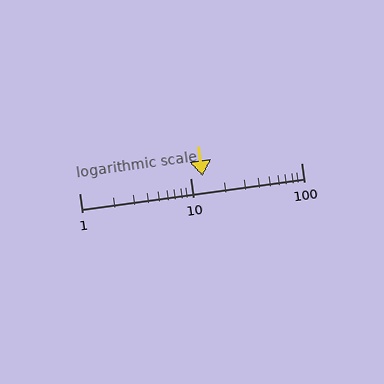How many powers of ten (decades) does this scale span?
The scale spans 2 decades, from 1 to 100.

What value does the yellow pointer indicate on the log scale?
The pointer indicates approximately 13.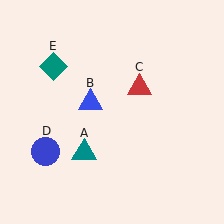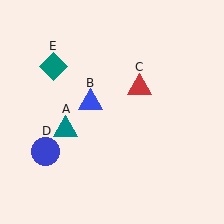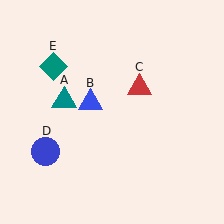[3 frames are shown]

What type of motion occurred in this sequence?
The teal triangle (object A) rotated clockwise around the center of the scene.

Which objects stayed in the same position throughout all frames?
Blue triangle (object B) and red triangle (object C) and blue circle (object D) and teal diamond (object E) remained stationary.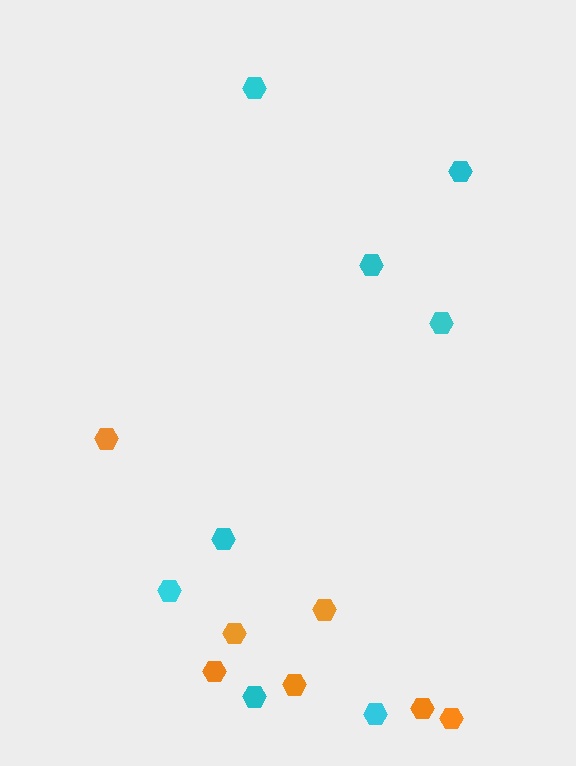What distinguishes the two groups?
There are 2 groups: one group of orange hexagons (7) and one group of cyan hexagons (8).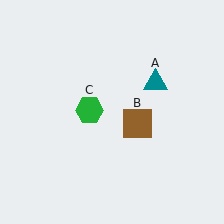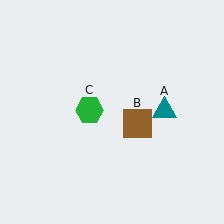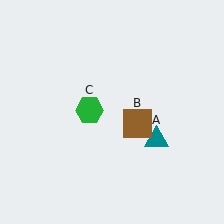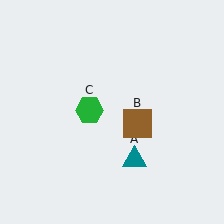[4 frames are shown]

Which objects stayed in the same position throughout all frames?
Brown square (object B) and green hexagon (object C) remained stationary.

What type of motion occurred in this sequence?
The teal triangle (object A) rotated clockwise around the center of the scene.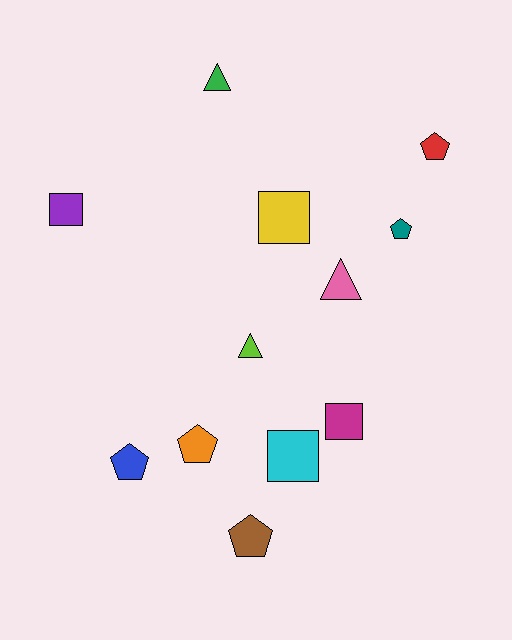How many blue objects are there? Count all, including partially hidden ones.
There is 1 blue object.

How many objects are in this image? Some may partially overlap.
There are 12 objects.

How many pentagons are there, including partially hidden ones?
There are 5 pentagons.